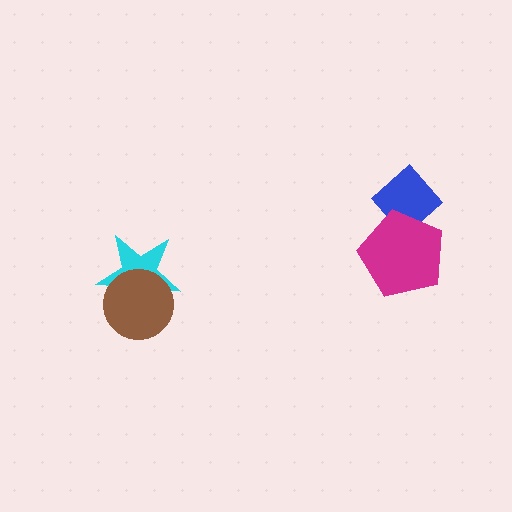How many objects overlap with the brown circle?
1 object overlaps with the brown circle.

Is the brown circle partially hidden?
No, no other shape covers it.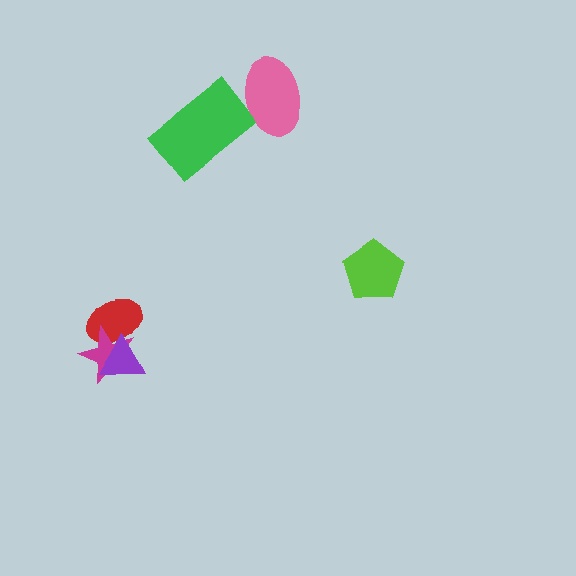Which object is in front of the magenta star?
The purple triangle is in front of the magenta star.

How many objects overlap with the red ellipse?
2 objects overlap with the red ellipse.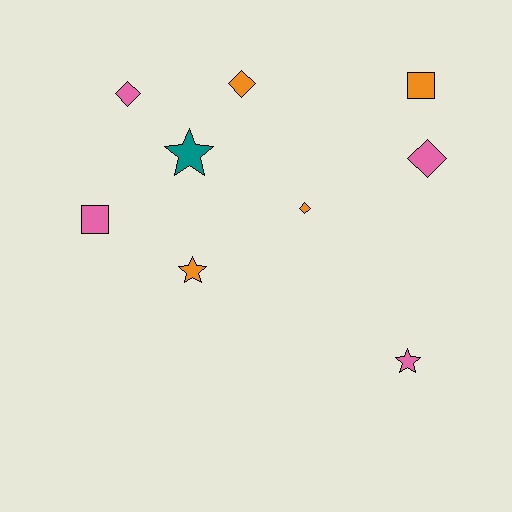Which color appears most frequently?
Orange, with 4 objects.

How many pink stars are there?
There is 1 pink star.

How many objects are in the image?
There are 9 objects.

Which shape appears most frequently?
Diamond, with 4 objects.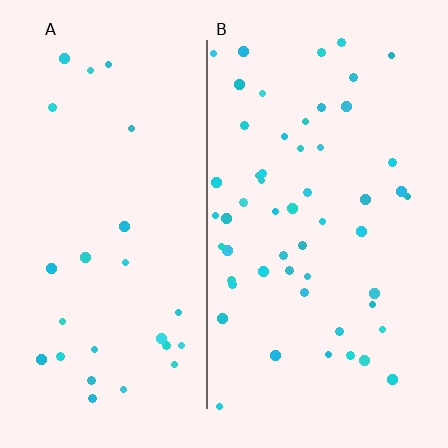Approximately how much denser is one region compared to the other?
Approximately 2.0× — region B over region A.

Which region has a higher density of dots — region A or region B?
B (the right).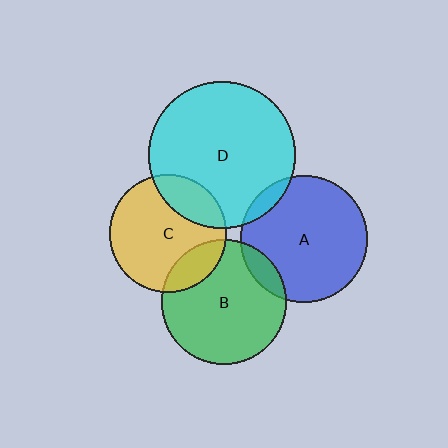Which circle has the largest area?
Circle D (cyan).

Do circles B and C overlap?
Yes.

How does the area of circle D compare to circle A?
Approximately 1.3 times.